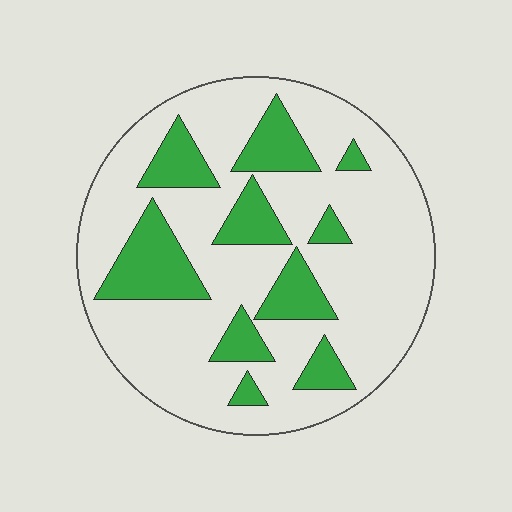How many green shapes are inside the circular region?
10.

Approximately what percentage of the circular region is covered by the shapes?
Approximately 25%.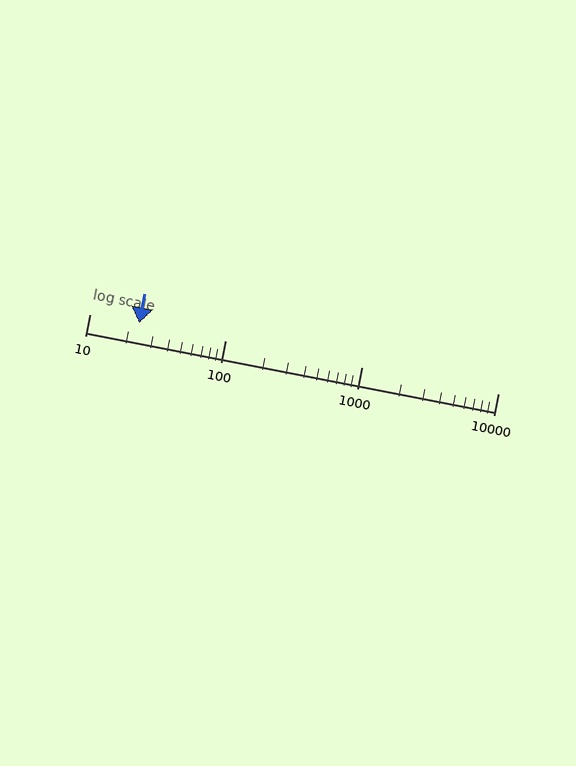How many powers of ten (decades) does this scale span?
The scale spans 3 decades, from 10 to 10000.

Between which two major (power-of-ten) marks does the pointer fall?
The pointer is between 10 and 100.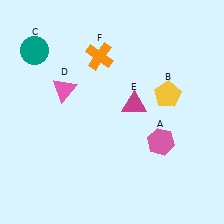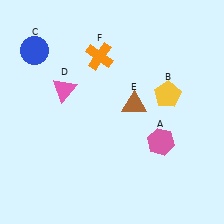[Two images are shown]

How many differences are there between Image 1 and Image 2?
There are 2 differences between the two images.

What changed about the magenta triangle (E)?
In Image 1, E is magenta. In Image 2, it changed to brown.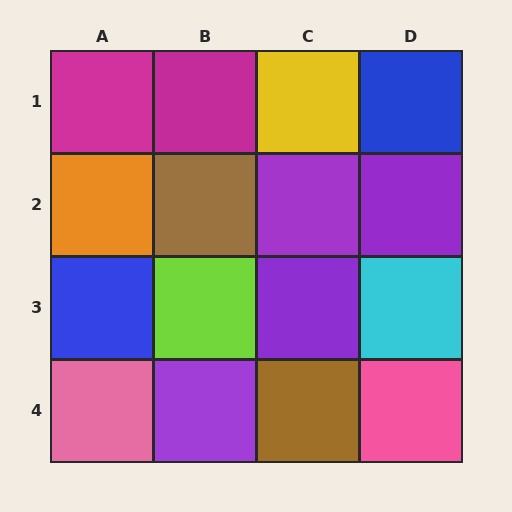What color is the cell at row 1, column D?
Blue.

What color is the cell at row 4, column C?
Brown.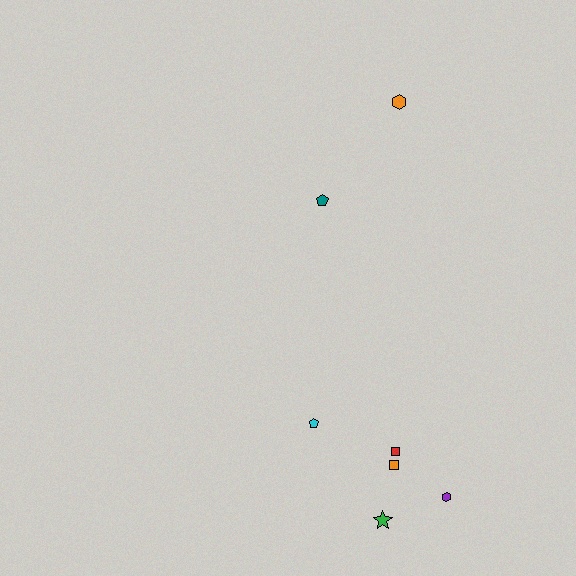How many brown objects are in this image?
There are no brown objects.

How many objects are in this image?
There are 7 objects.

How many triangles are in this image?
There are no triangles.